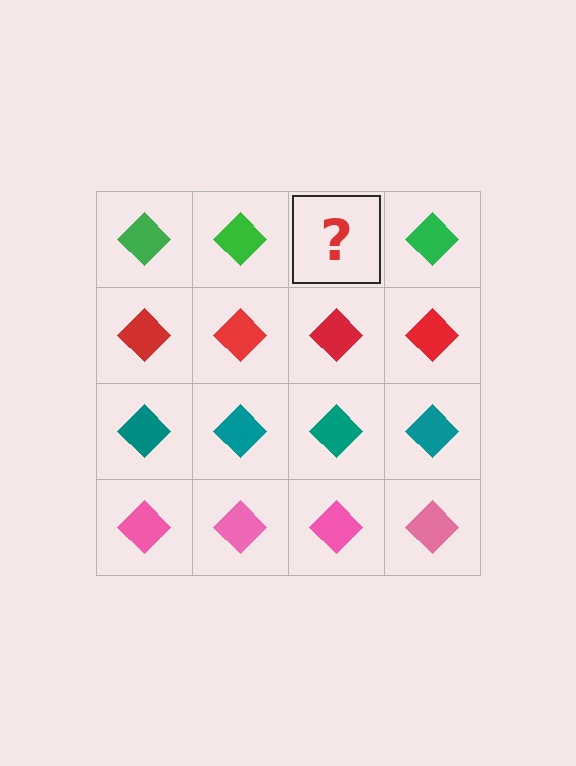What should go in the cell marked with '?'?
The missing cell should contain a green diamond.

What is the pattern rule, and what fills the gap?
The rule is that each row has a consistent color. The gap should be filled with a green diamond.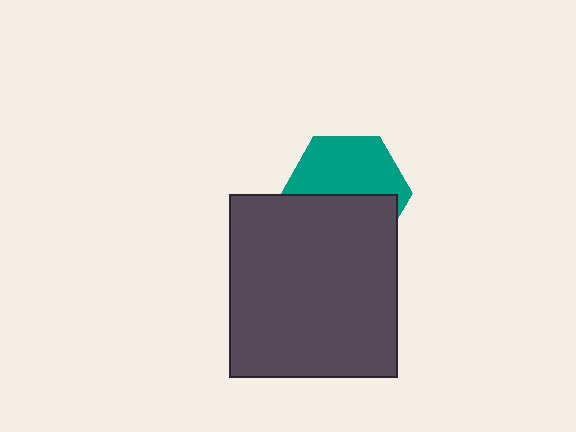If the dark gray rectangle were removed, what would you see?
You would see the complete teal hexagon.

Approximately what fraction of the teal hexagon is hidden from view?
Roughly 48% of the teal hexagon is hidden behind the dark gray rectangle.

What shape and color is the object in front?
The object in front is a dark gray rectangle.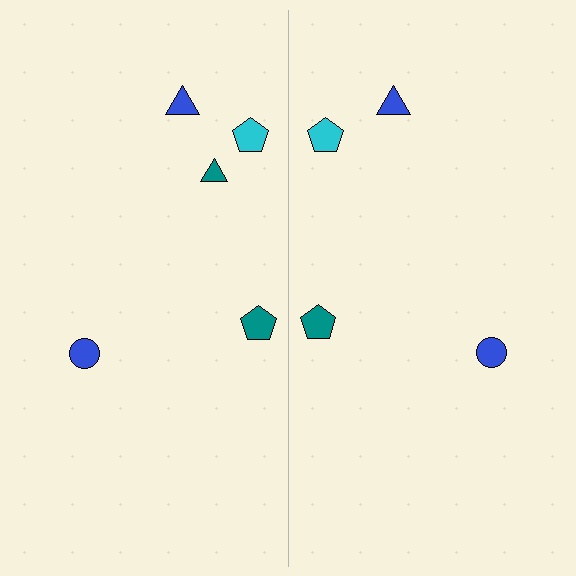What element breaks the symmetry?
A teal triangle is missing from the right side.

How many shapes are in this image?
There are 9 shapes in this image.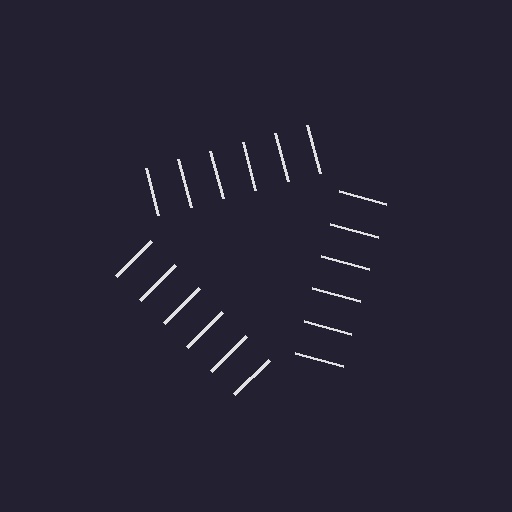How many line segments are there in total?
18 — 6 along each of the 3 edges.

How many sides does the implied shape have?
3 sides — the line-ends trace a triangle.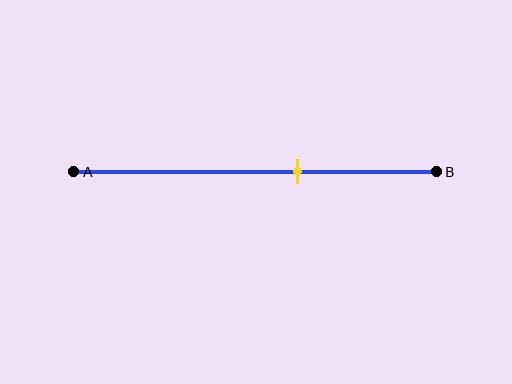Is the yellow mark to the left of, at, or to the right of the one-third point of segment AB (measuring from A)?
The yellow mark is to the right of the one-third point of segment AB.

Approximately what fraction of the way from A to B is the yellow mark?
The yellow mark is approximately 60% of the way from A to B.